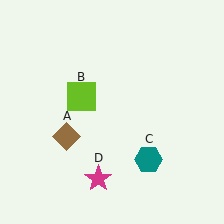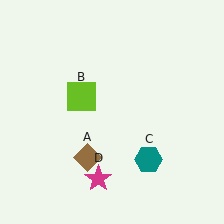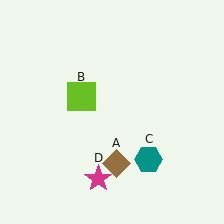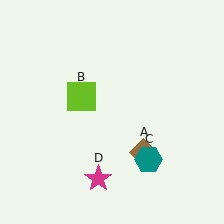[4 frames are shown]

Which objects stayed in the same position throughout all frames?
Lime square (object B) and teal hexagon (object C) and magenta star (object D) remained stationary.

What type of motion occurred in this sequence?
The brown diamond (object A) rotated counterclockwise around the center of the scene.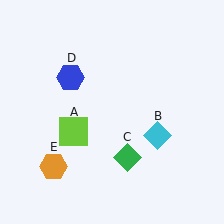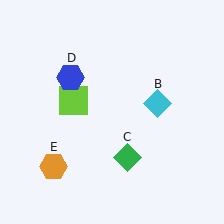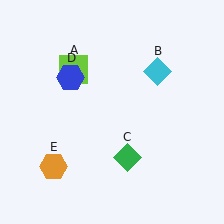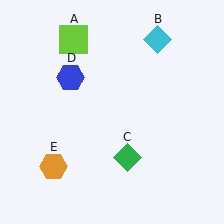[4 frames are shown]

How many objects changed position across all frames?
2 objects changed position: lime square (object A), cyan diamond (object B).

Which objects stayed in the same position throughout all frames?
Green diamond (object C) and blue hexagon (object D) and orange hexagon (object E) remained stationary.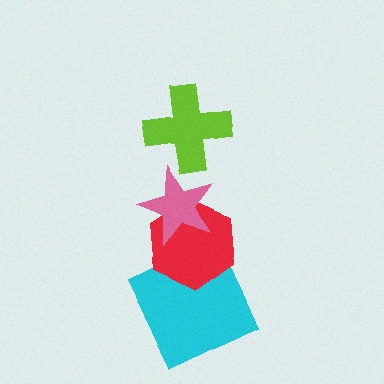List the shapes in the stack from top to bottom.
From top to bottom: the lime cross, the pink star, the red hexagon, the cyan square.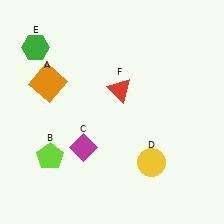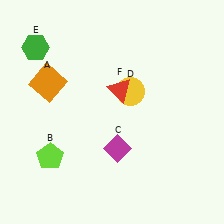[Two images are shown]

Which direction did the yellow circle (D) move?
The yellow circle (D) moved up.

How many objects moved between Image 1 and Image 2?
2 objects moved between the two images.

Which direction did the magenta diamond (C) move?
The magenta diamond (C) moved right.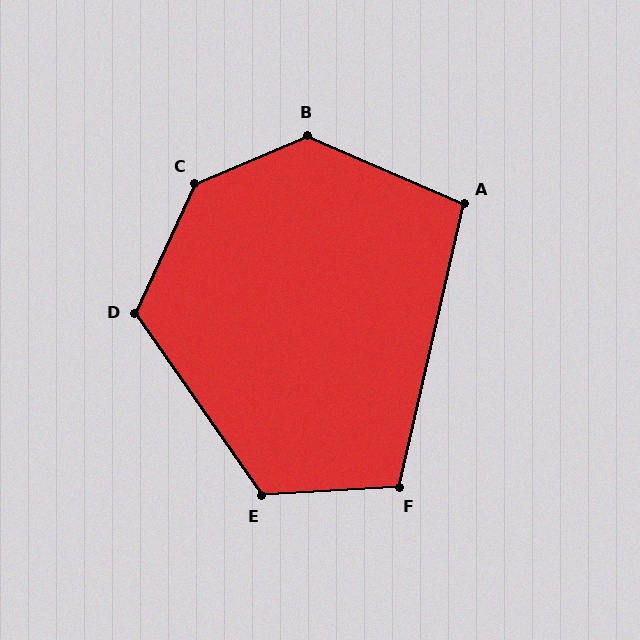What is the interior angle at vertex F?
Approximately 106 degrees (obtuse).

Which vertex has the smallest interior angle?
A, at approximately 101 degrees.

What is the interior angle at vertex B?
Approximately 133 degrees (obtuse).